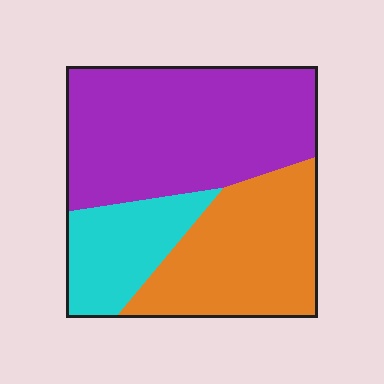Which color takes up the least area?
Cyan, at roughly 20%.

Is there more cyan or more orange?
Orange.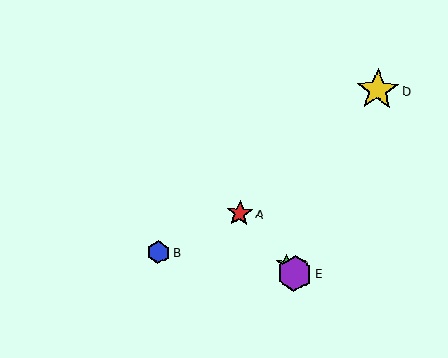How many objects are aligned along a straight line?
3 objects (A, C, E) are aligned along a straight line.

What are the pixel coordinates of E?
Object E is at (295, 273).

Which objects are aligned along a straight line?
Objects A, C, E are aligned along a straight line.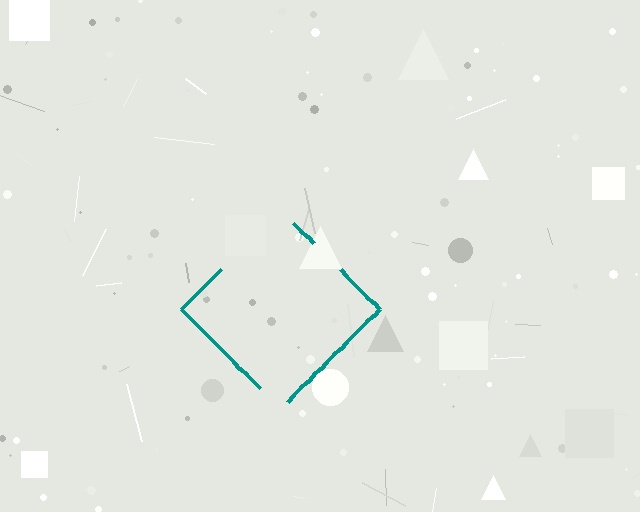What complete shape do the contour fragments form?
The contour fragments form a diamond.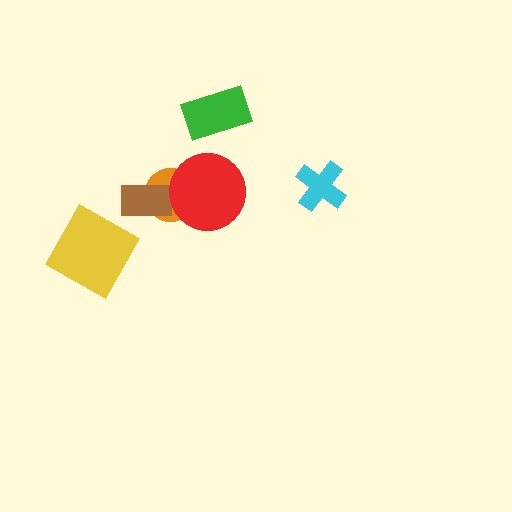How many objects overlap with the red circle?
1 object overlaps with the red circle.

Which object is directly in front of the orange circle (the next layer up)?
The brown rectangle is directly in front of the orange circle.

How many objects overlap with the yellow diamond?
0 objects overlap with the yellow diamond.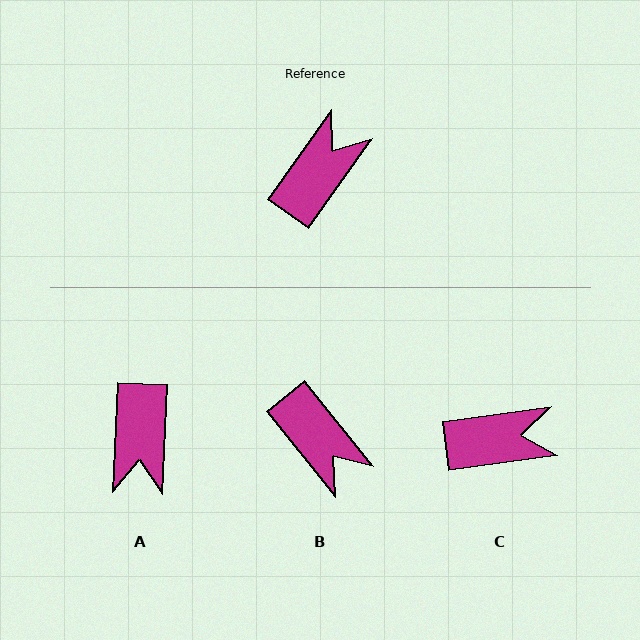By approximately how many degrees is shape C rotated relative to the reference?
Approximately 47 degrees clockwise.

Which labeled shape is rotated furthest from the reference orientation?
A, about 147 degrees away.